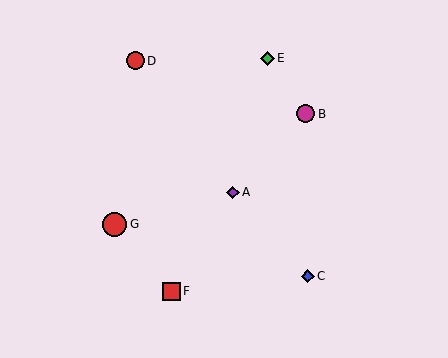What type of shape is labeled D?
Shape D is a red circle.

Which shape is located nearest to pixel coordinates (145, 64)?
The red circle (labeled D) at (136, 61) is nearest to that location.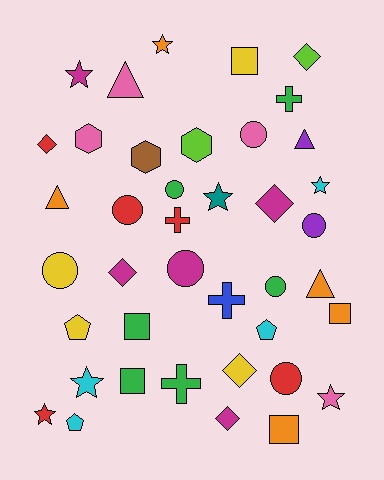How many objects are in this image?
There are 40 objects.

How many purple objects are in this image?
There are 2 purple objects.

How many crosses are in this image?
There are 4 crosses.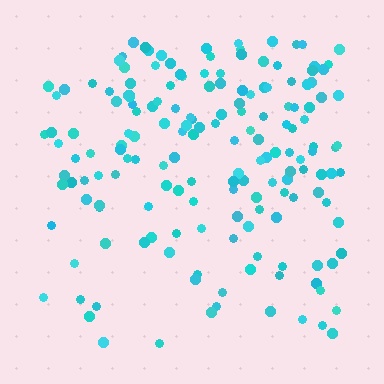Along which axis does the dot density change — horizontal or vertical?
Vertical.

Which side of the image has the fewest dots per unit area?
The bottom.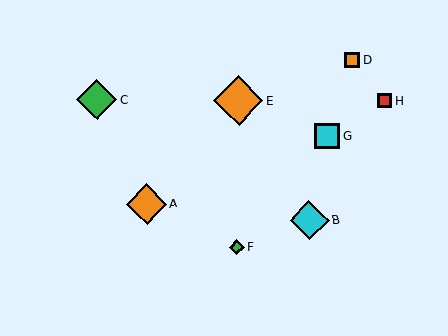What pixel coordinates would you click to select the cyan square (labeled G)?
Click at (327, 136) to select the cyan square G.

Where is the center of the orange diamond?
The center of the orange diamond is at (238, 100).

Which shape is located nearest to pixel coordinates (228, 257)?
The green diamond (labeled F) at (237, 247) is nearest to that location.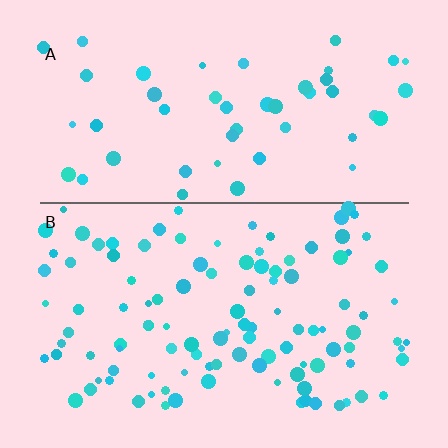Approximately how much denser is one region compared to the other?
Approximately 2.2× — region B over region A.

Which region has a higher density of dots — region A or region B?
B (the bottom).